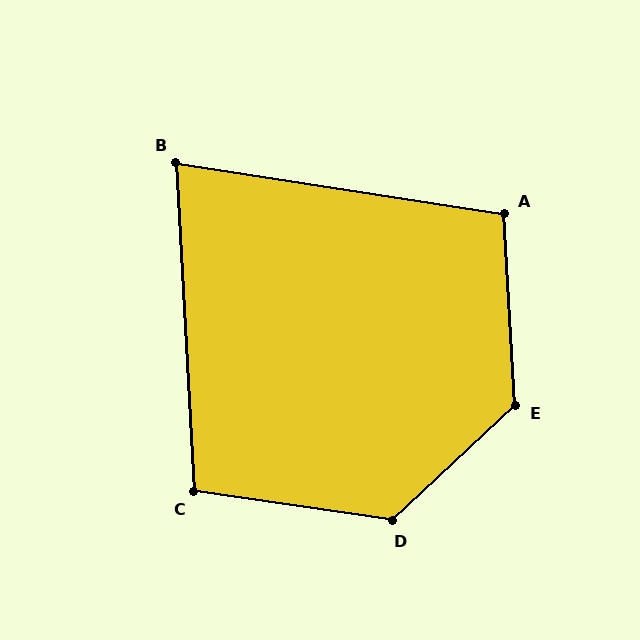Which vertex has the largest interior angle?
E, at approximately 130 degrees.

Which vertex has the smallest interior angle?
B, at approximately 78 degrees.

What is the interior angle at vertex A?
Approximately 102 degrees (obtuse).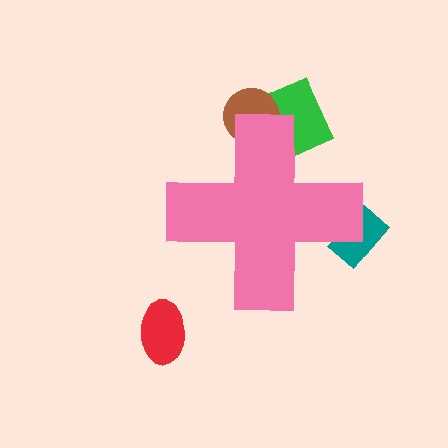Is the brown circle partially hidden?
Yes, the brown circle is partially hidden behind the pink cross.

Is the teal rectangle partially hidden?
Yes, the teal rectangle is partially hidden behind the pink cross.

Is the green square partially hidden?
Yes, the green square is partially hidden behind the pink cross.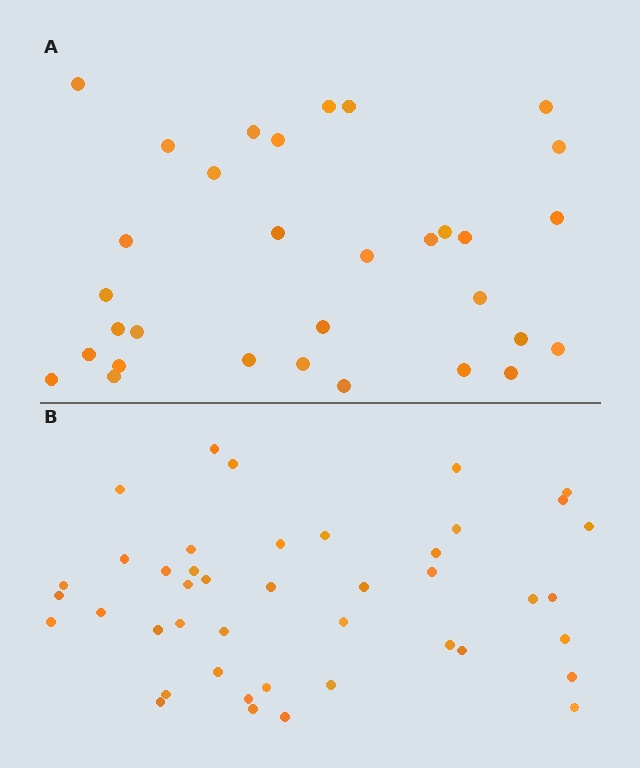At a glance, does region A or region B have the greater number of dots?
Region B (the bottom region) has more dots.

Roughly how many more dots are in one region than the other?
Region B has roughly 12 or so more dots than region A.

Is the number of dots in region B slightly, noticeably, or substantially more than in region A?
Region B has noticeably more, but not dramatically so. The ratio is roughly 1.3 to 1.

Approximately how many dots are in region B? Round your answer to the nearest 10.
About 40 dots. (The exact count is 43, which rounds to 40.)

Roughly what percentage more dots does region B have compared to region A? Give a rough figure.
About 35% more.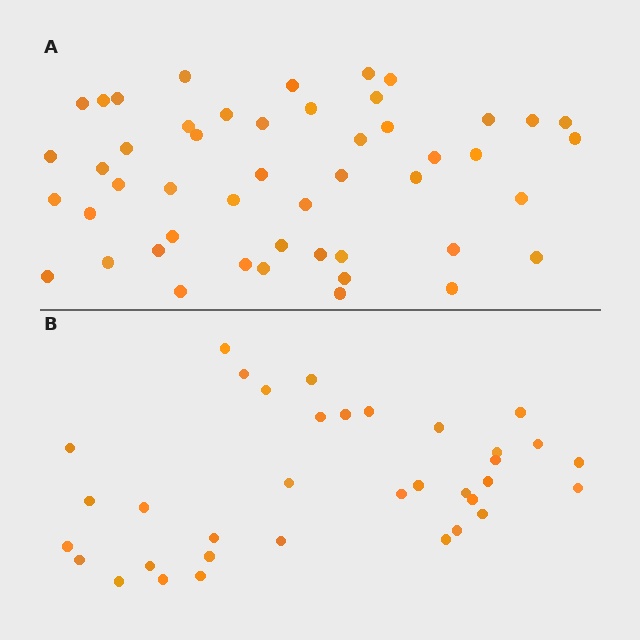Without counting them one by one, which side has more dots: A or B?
Region A (the top region) has more dots.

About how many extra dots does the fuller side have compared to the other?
Region A has approximately 15 more dots than region B.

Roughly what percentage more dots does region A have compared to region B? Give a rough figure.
About 40% more.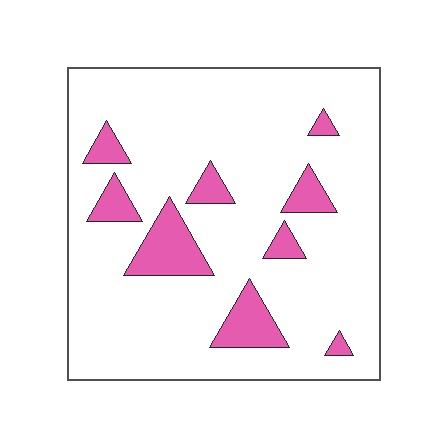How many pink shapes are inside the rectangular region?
9.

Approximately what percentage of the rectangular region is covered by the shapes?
Approximately 15%.